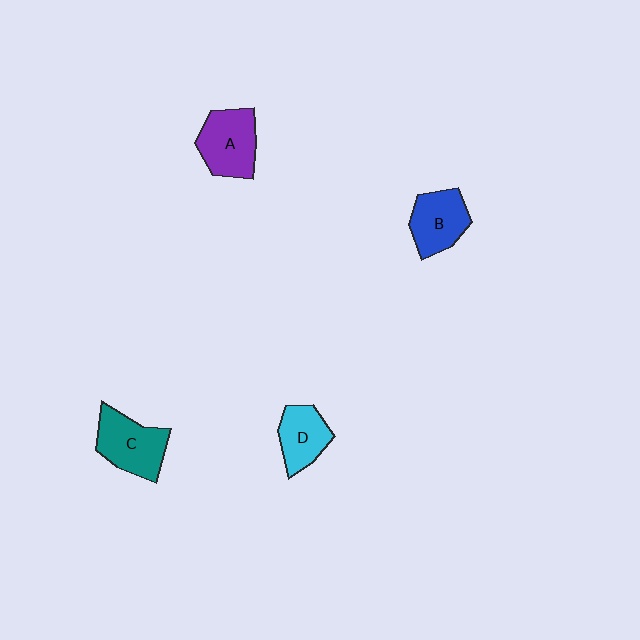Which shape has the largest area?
Shape C (teal).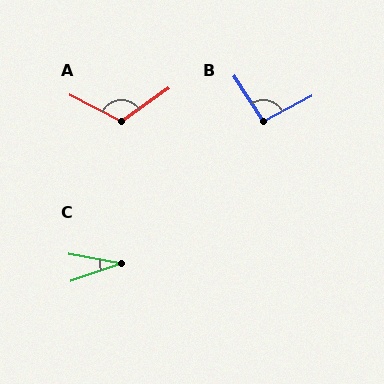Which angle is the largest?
A, at approximately 118 degrees.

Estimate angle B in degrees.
Approximately 95 degrees.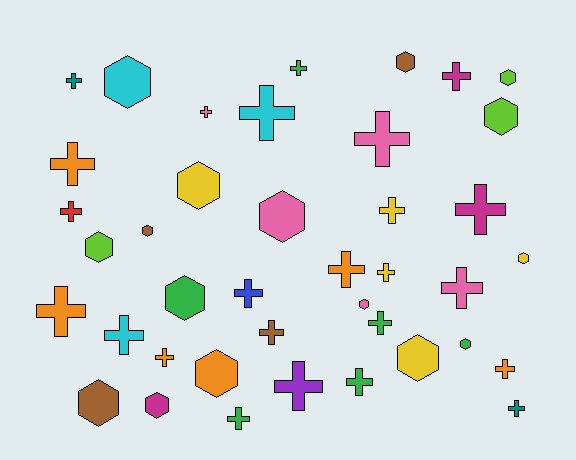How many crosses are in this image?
There are 24 crosses.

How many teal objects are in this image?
There are 2 teal objects.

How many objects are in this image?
There are 40 objects.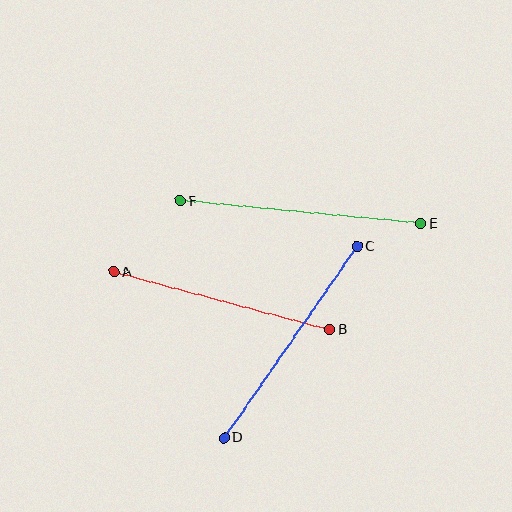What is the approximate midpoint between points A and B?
The midpoint is at approximately (222, 301) pixels.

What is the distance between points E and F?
The distance is approximately 241 pixels.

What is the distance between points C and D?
The distance is approximately 233 pixels.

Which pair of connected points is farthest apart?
Points E and F are farthest apart.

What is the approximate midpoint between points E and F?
The midpoint is at approximately (300, 212) pixels.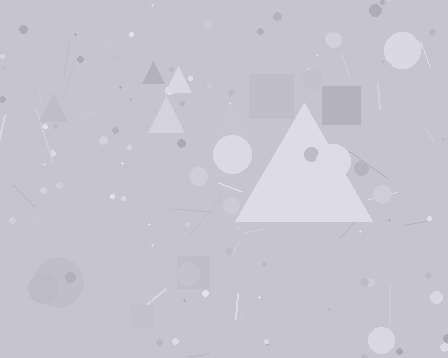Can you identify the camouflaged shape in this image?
The camouflaged shape is a triangle.